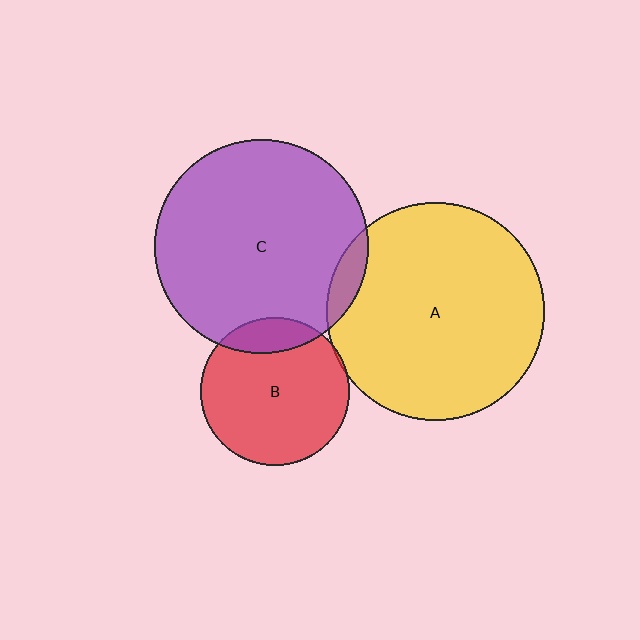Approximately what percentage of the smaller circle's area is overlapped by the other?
Approximately 5%.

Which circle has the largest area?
Circle A (yellow).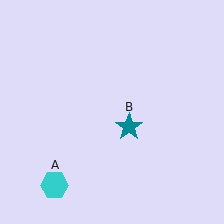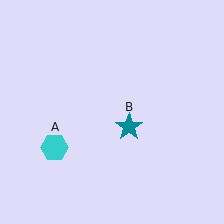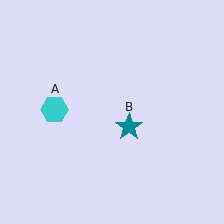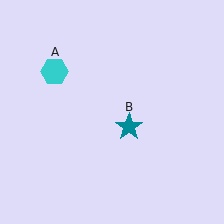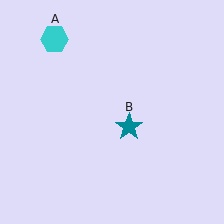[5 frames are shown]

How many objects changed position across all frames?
1 object changed position: cyan hexagon (object A).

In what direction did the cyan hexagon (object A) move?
The cyan hexagon (object A) moved up.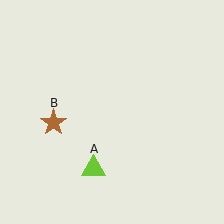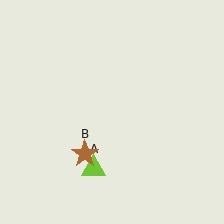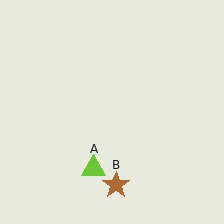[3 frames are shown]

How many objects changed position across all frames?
1 object changed position: brown star (object B).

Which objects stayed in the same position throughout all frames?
Lime triangle (object A) remained stationary.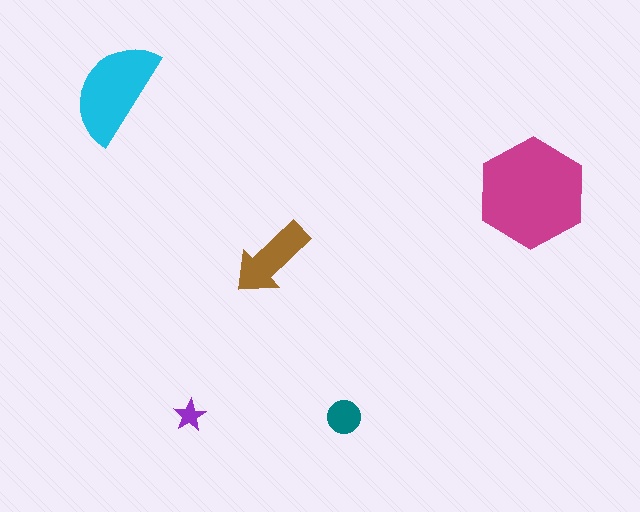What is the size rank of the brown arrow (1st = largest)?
3rd.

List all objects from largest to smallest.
The magenta hexagon, the cyan semicircle, the brown arrow, the teal circle, the purple star.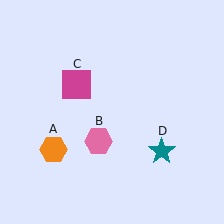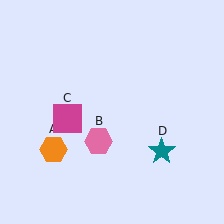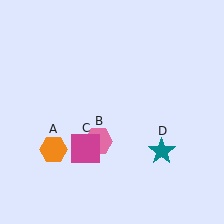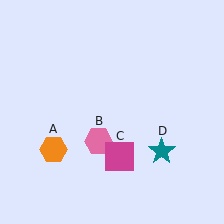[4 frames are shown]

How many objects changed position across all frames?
1 object changed position: magenta square (object C).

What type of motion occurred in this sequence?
The magenta square (object C) rotated counterclockwise around the center of the scene.